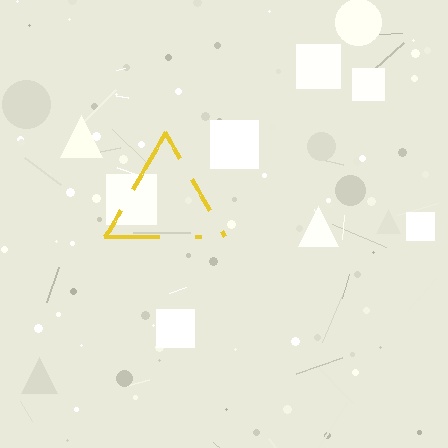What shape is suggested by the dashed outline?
The dashed outline suggests a triangle.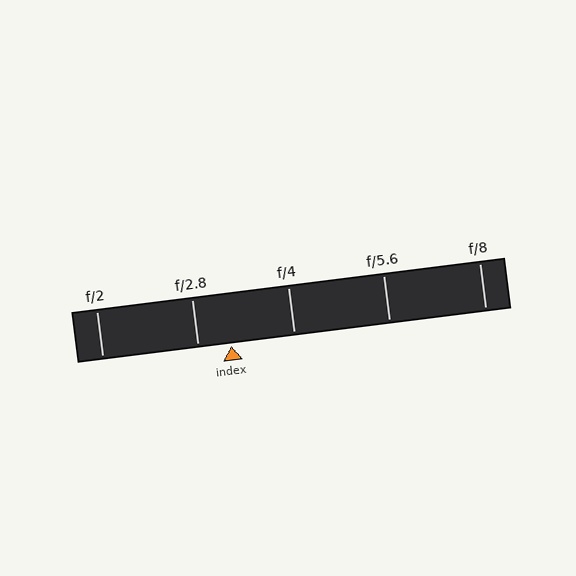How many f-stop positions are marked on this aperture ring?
There are 5 f-stop positions marked.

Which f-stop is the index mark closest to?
The index mark is closest to f/2.8.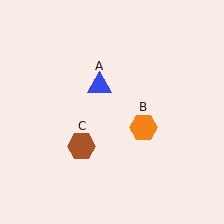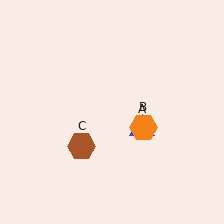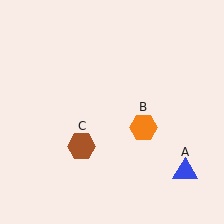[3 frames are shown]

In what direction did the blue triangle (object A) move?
The blue triangle (object A) moved down and to the right.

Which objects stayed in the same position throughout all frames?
Orange hexagon (object B) and brown hexagon (object C) remained stationary.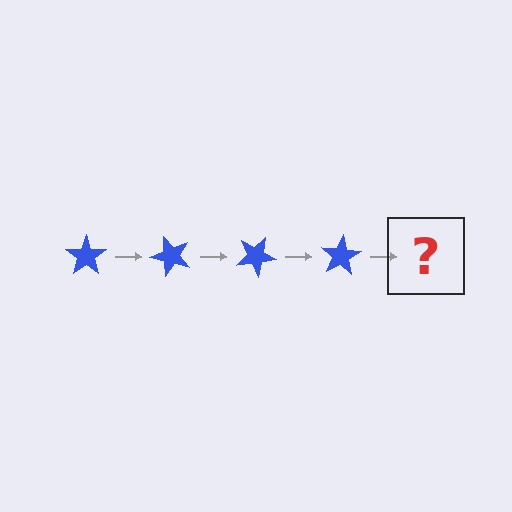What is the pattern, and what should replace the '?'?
The pattern is that the star rotates 50 degrees each step. The '?' should be a blue star rotated 200 degrees.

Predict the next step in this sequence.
The next step is a blue star rotated 200 degrees.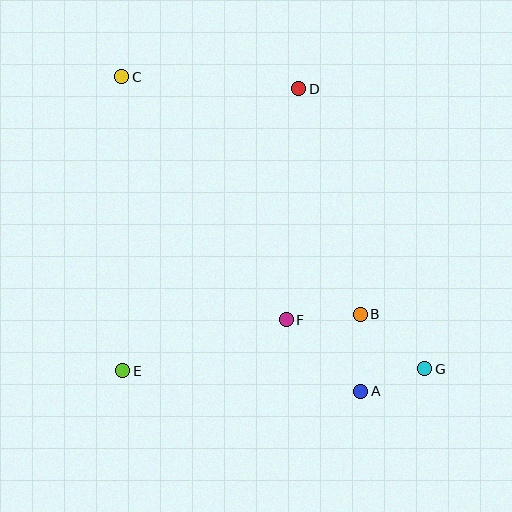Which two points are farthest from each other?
Points C and G are farthest from each other.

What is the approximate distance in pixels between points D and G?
The distance between D and G is approximately 307 pixels.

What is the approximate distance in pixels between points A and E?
The distance between A and E is approximately 239 pixels.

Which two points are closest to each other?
Points A and G are closest to each other.